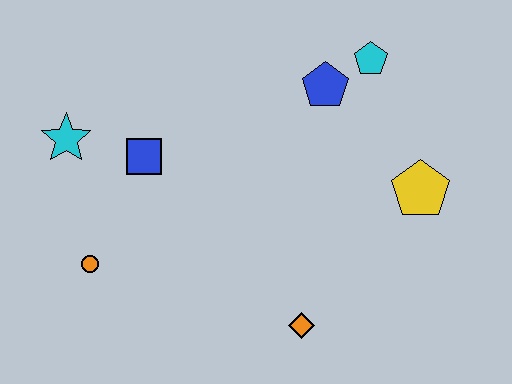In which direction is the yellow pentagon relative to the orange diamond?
The yellow pentagon is above the orange diamond.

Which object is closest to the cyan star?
The blue square is closest to the cyan star.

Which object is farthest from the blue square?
The yellow pentagon is farthest from the blue square.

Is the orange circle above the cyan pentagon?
No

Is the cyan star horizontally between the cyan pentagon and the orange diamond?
No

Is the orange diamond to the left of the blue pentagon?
Yes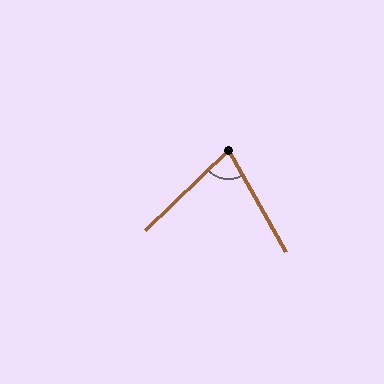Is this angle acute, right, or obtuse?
It is acute.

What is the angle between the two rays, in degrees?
Approximately 75 degrees.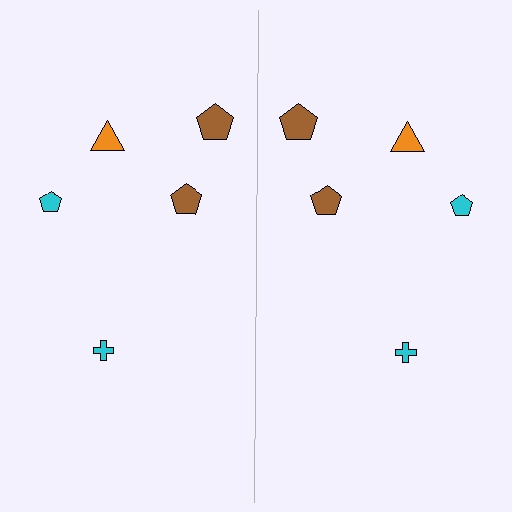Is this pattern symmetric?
Yes, this pattern has bilateral (reflection) symmetry.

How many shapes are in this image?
There are 10 shapes in this image.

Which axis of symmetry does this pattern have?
The pattern has a vertical axis of symmetry running through the center of the image.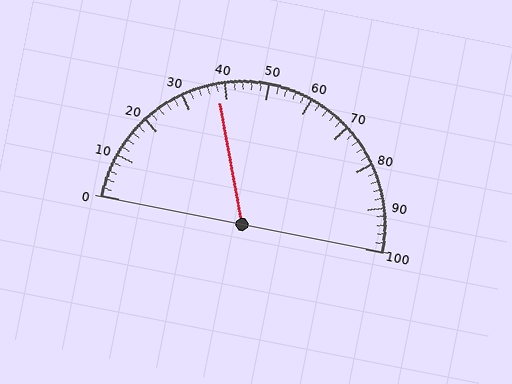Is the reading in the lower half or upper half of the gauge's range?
The reading is in the lower half of the range (0 to 100).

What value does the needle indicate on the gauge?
The needle indicates approximately 38.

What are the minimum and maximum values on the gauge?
The gauge ranges from 0 to 100.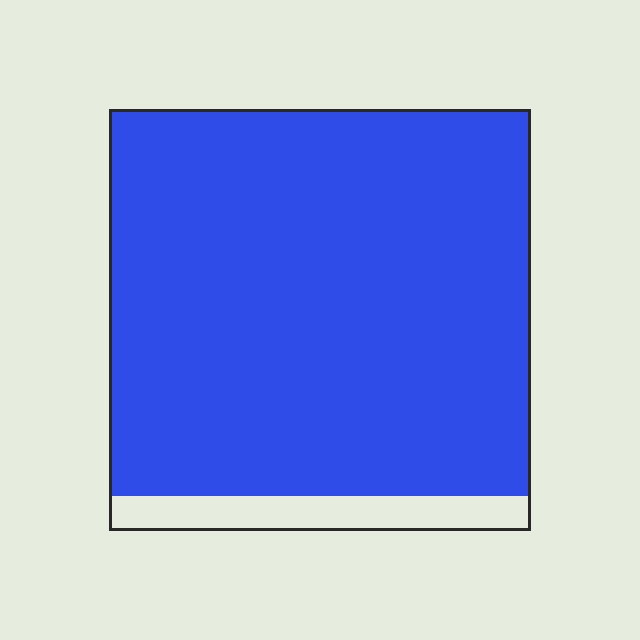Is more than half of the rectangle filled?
Yes.